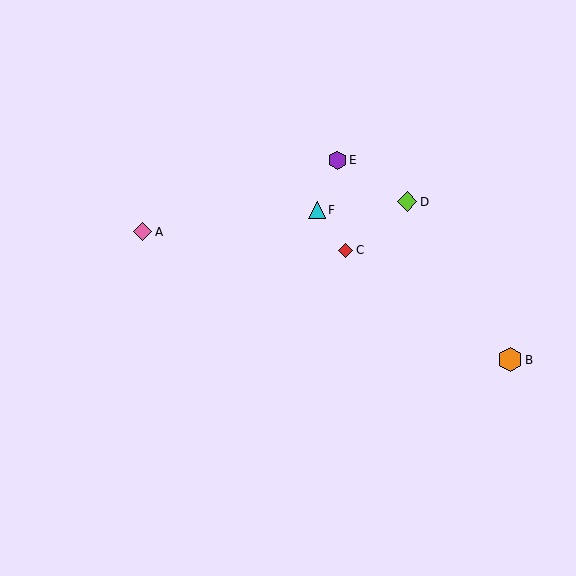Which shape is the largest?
The orange hexagon (labeled B) is the largest.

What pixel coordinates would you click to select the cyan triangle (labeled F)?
Click at (317, 210) to select the cyan triangle F.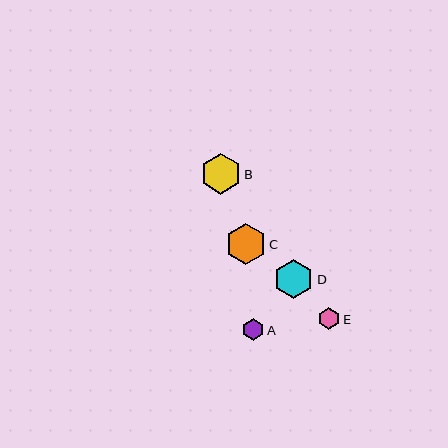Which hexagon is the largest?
Hexagon C is the largest with a size of approximately 41 pixels.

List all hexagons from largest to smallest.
From largest to smallest: C, B, D, E, A.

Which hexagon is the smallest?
Hexagon A is the smallest with a size of approximately 21 pixels.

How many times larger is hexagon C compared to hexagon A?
Hexagon C is approximately 1.9 times the size of hexagon A.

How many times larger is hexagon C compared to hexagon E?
Hexagon C is approximately 1.9 times the size of hexagon E.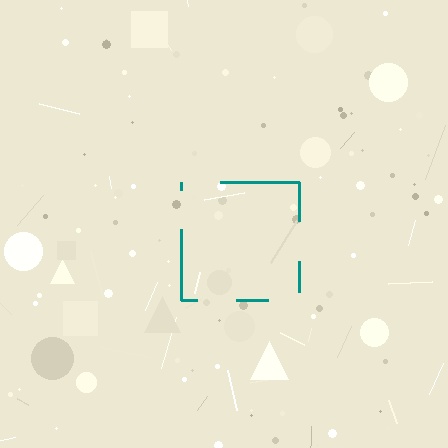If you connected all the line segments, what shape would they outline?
They would outline a square.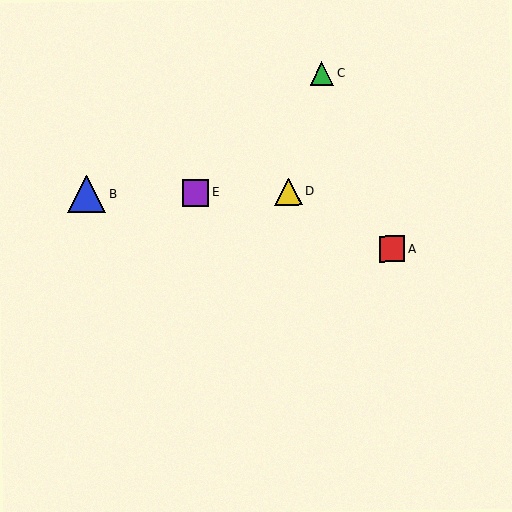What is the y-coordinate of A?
Object A is at y≈249.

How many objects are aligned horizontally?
3 objects (B, D, E) are aligned horizontally.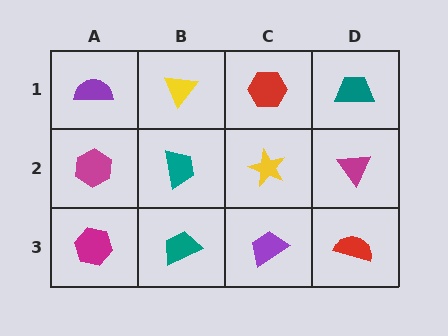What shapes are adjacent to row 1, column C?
A yellow star (row 2, column C), a yellow triangle (row 1, column B), a teal trapezoid (row 1, column D).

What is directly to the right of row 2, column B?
A yellow star.